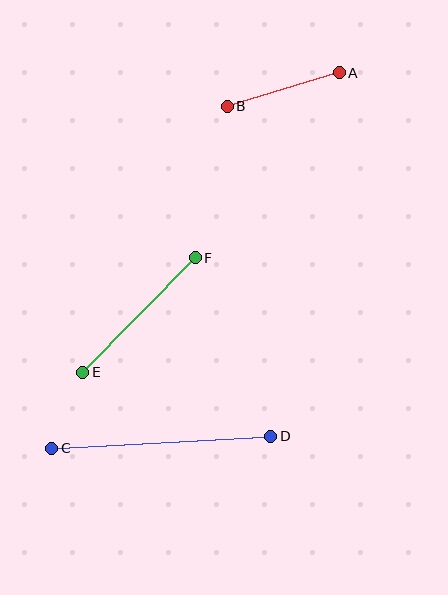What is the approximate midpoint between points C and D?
The midpoint is at approximately (161, 442) pixels.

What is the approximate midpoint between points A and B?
The midpoint is at approximately (283, 89) pixels.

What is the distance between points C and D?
The distance is approximately 219 pixels.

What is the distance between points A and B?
The distance is approximately 117 pixels.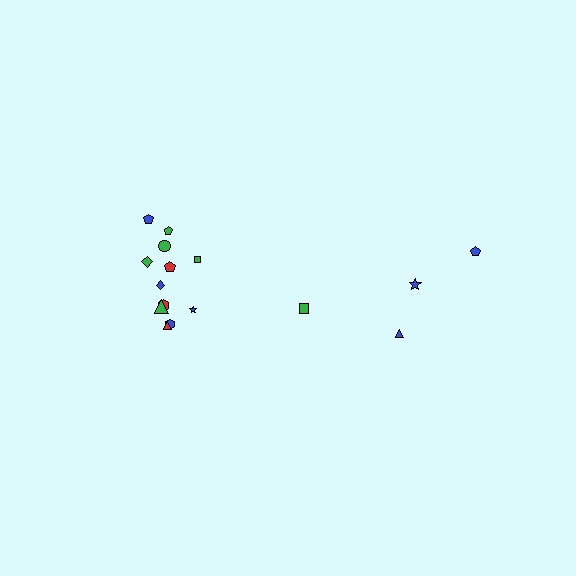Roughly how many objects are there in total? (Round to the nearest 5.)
Roughly 15 objects in total.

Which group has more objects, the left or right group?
The left group.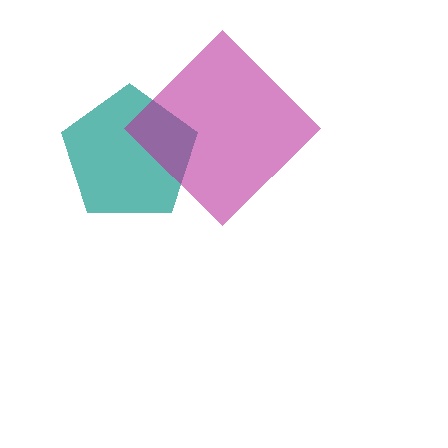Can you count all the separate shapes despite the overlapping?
Yes, there are 2 separate shapes.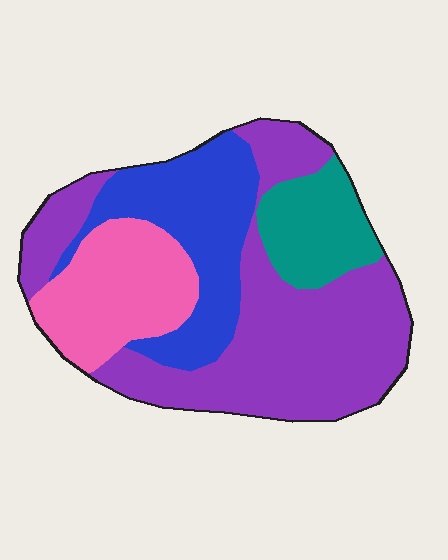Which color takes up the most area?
Purple, at roughly 45%.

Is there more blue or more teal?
Blue.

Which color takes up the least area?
Teal, at roughly 15%.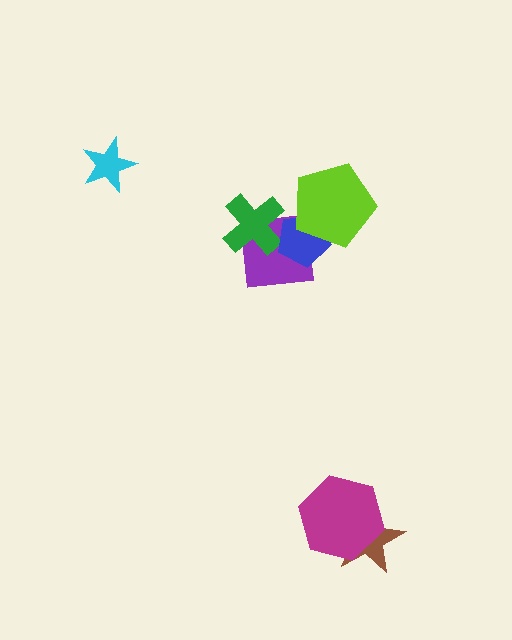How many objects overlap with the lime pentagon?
2 objects overlap with the lime pentagon.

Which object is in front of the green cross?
The blue pentagon is in front of the green cross.